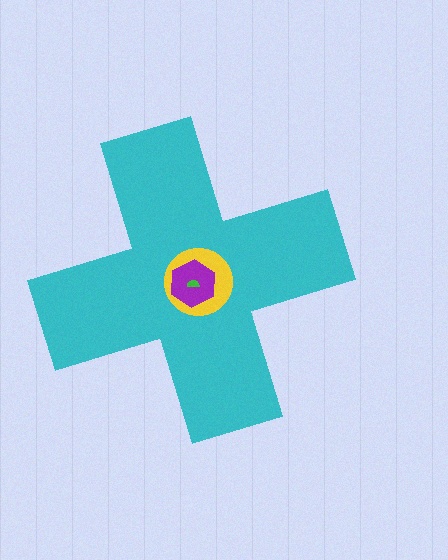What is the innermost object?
The green semicircle.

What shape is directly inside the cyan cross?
The yellow circle.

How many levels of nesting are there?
4.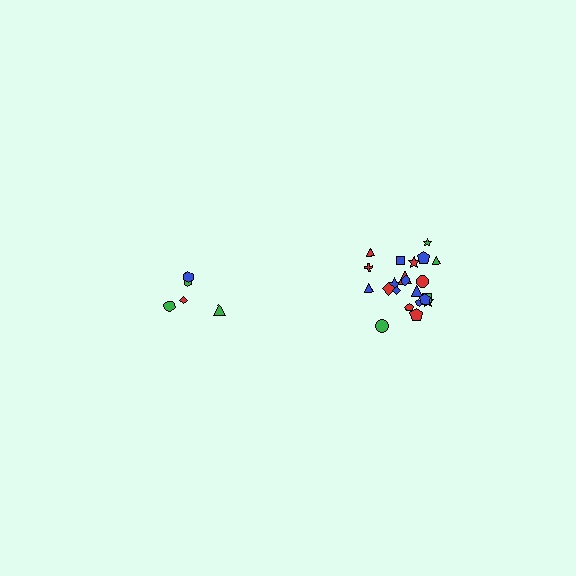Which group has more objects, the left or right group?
The right group.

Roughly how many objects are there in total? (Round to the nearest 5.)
Roughly 25 objects in total.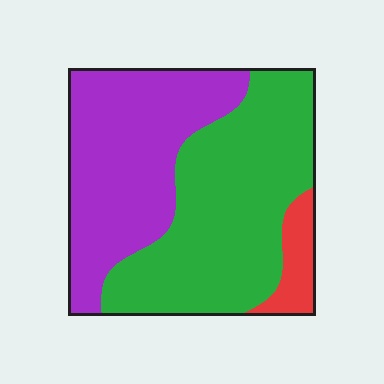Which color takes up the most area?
Green, at roughly 50%.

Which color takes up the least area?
Red, at roughly 5%.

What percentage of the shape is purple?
Purple takes up about two fifths (2/5) of the shape.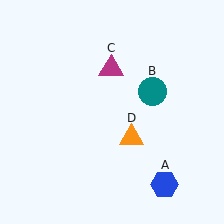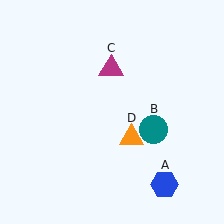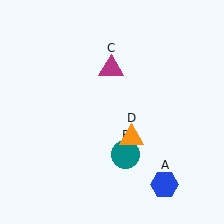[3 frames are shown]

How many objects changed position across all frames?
1 object changed position: teal circle (object B).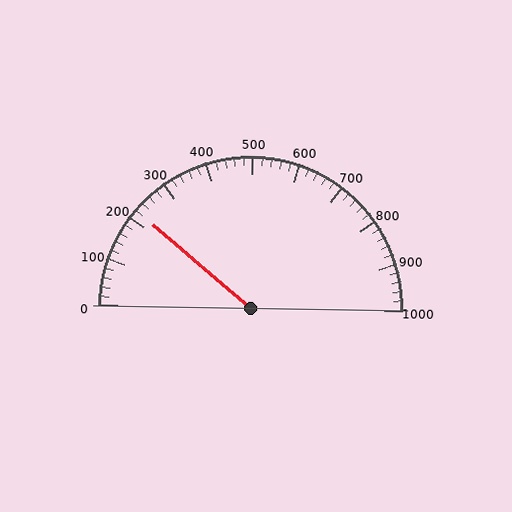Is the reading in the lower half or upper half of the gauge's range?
The reading is in the lower half of the range (0 to 1000).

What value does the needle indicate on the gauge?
The needle indicates approximately 220.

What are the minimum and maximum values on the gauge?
The gauge ranges from 0 to 1000.